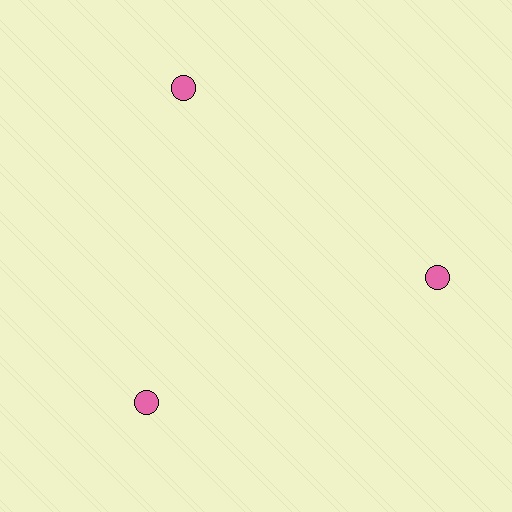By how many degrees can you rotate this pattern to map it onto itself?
The pattern maps onto itself every 120 degrees of rotation.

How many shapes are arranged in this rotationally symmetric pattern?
There are 3 shapes, arranged in 3 groups of 1.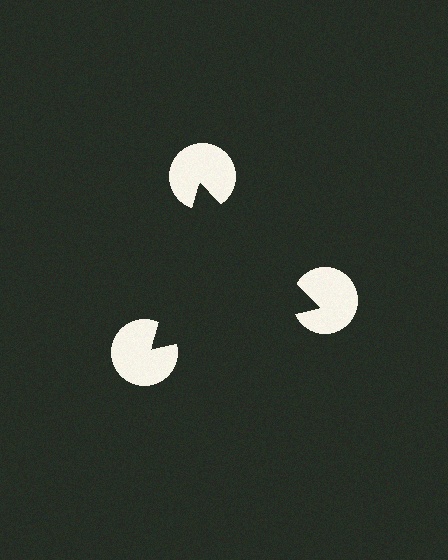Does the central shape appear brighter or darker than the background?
It typically appears slightly darker than the background, even though no actual brightness change is drawn.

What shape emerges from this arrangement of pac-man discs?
An illusory triangle — its edges are inferred from the aligned wedge cuts in the pac-man discs, not physically drawn.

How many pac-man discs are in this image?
There are 3 — one at each vertex of the illusory triangle.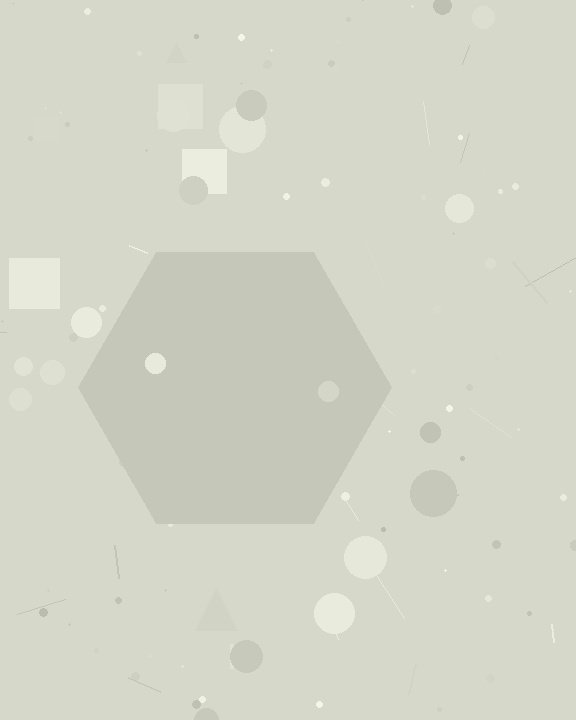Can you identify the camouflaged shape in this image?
The camouflaged shape is a hexagon.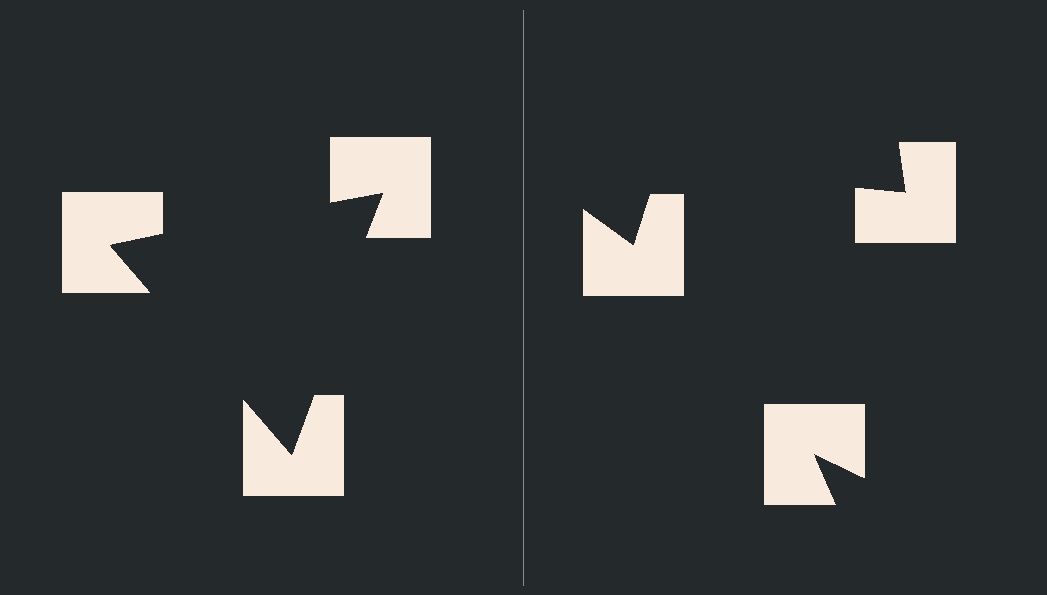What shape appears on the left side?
An illusory triangle.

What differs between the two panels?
The notched squares are positioned identically on both sides; only the wedge orientations differ. On the left they align to a triangle; on the right they are misaligned.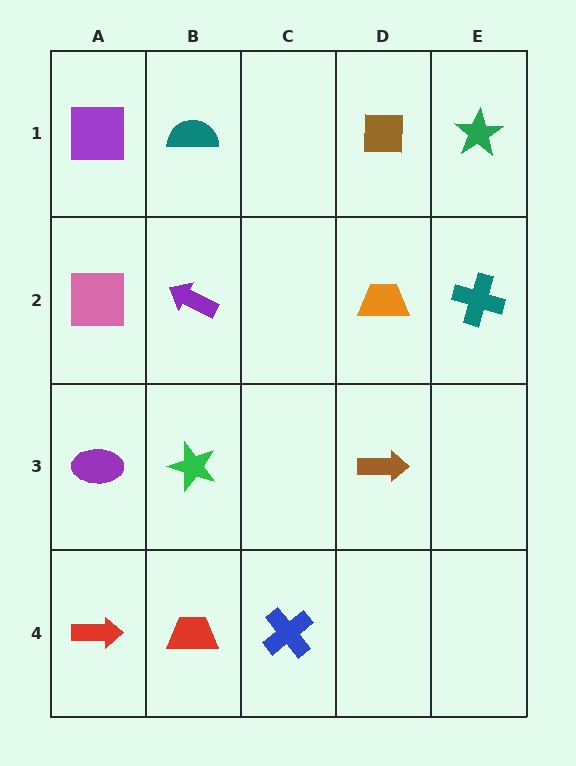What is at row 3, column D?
A brown arrow.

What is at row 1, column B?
A teal semicircle.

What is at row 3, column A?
A purple ellipse.